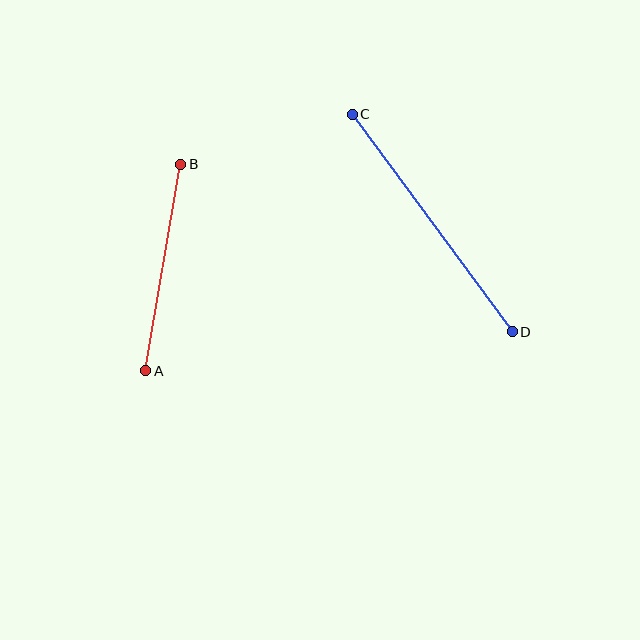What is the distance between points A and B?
The distance is approximately 209 pixels.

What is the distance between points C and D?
The distance is approximately 270 pixels.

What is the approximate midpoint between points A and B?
The midpoint is at approximately (163, 267) pixels.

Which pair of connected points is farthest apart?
Points C and D are farthest apart.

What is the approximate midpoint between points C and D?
The midpoint is at approximately (432, 223) pixels.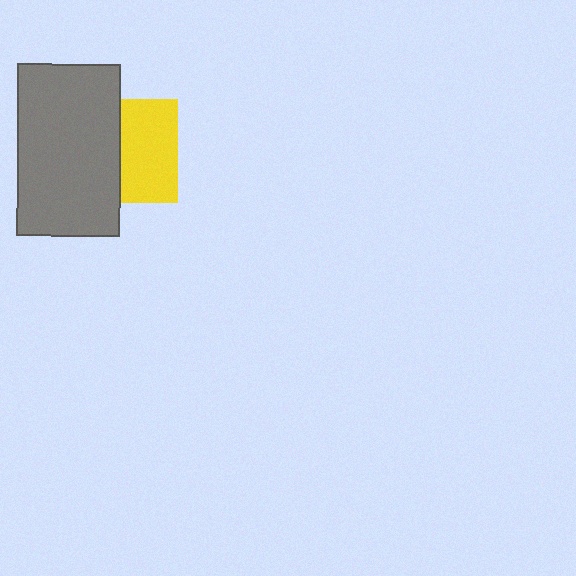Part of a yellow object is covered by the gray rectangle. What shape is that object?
It is a square.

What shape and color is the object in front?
The object in front is a gray rectangle.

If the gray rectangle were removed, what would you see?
You would see the complete yellow square.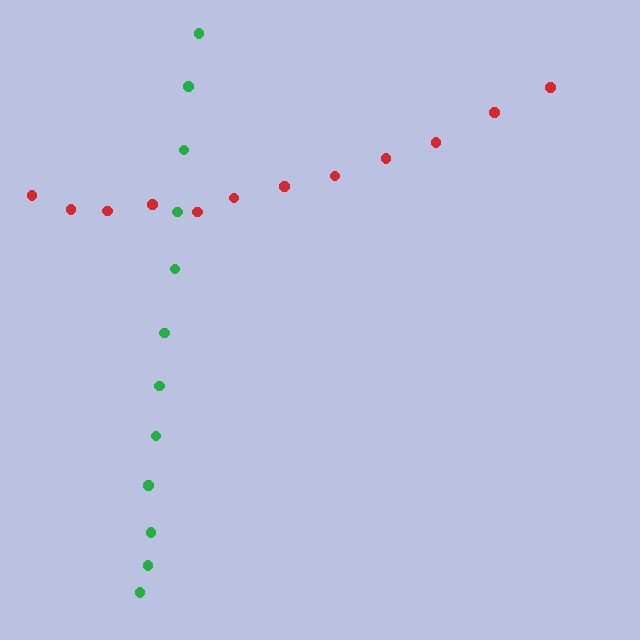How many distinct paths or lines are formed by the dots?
There are 2 distinct paths.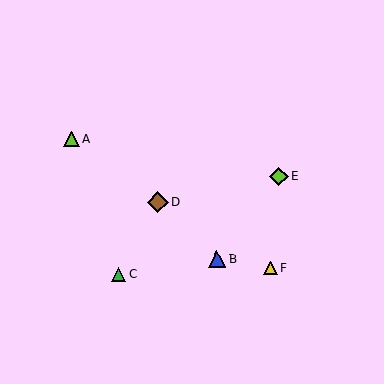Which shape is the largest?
The brown diamond (labeled D) is the largest.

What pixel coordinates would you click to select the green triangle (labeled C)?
Click at (118, 274) to select the green triangle C.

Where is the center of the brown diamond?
The center of the brown diamond is at (158, 202).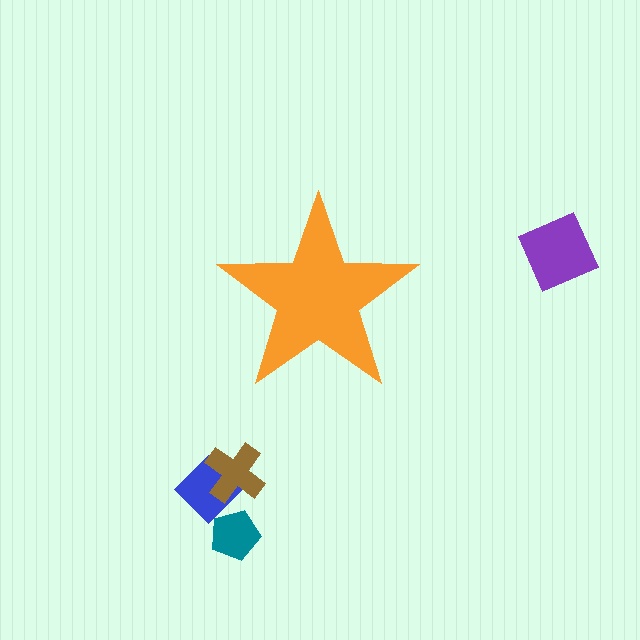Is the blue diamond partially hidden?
No, the blue diamond is fully visible.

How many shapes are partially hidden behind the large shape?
0 shapes are partially hidden.